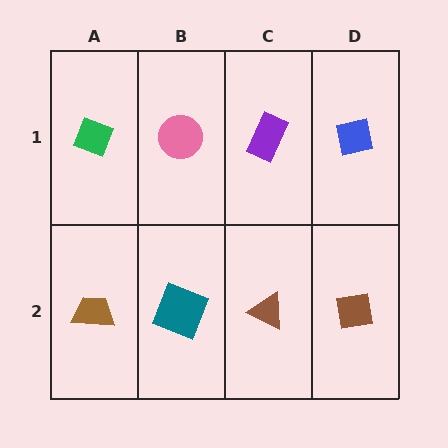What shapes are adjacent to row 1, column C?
A brown triangle (row 2, column C), a pink circle (row 1, column B), a blue square (row 1, column D).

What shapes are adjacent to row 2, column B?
A pink circle (row 1, column B), a brown trapezoid (row 2, column A), a brown triangle (row 2, column C).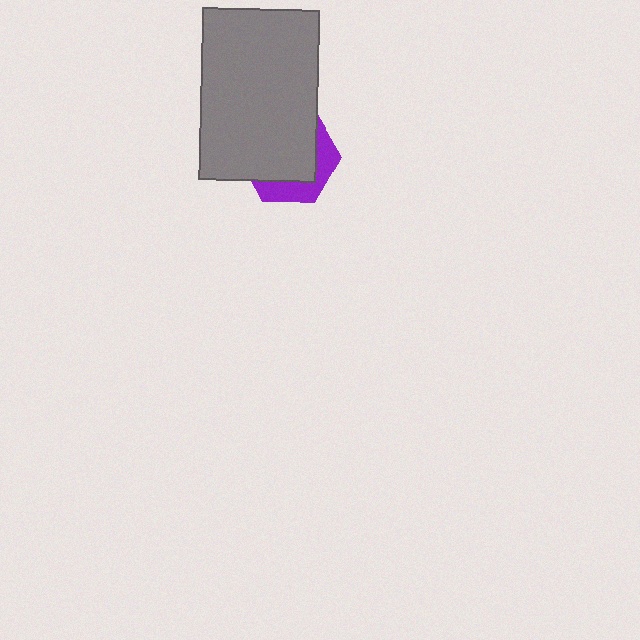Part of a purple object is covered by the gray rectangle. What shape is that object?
It is a hexagon.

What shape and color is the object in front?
The object in front is a gray rectangle.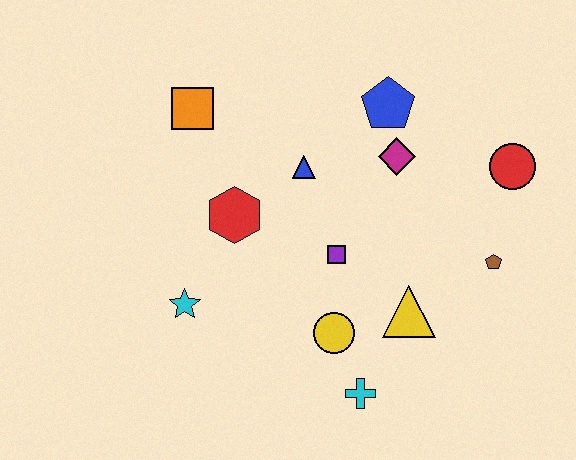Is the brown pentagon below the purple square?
Yes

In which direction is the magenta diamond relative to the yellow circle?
The magenta diamond is above the yellow circle.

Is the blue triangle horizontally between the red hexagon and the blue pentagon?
Yes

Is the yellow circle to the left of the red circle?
Yes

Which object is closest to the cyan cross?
The yellow circle is closest to the cyan cross.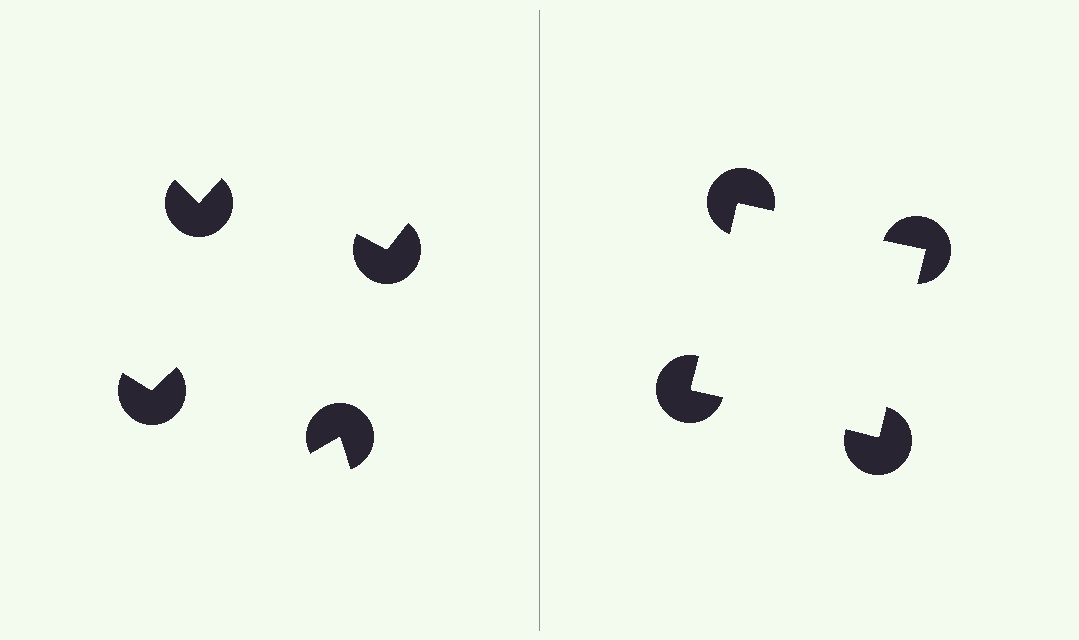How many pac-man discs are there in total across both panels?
8 — 4 on each side.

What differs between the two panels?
The pac-man discs are positioned identically on both sides; only the wedge orientations differ. On the right they align to a square; on the left they are misaligned.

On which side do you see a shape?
An illusory square appears on the right side. On the left side the wedge cuts are rotated, so no coherent shape forms.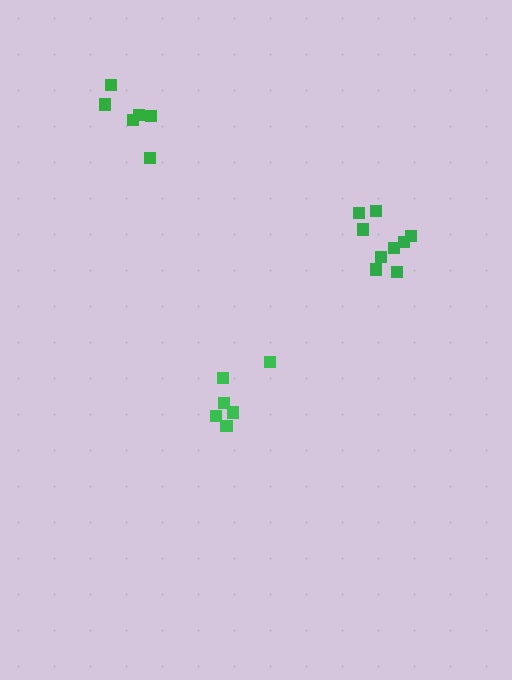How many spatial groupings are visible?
There are 3 spatial groupings.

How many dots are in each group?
Group 1: 6 dots, Group 2: 6 dots, Group 3: 10 dots (22 total).